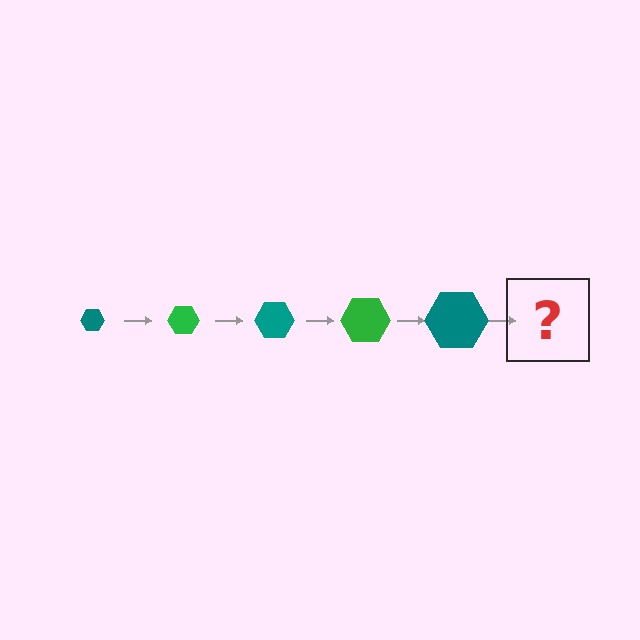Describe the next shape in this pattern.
It should be a green hexagon, larger than the previous one.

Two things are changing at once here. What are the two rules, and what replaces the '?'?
The two rules are that the hexagon grows larger each step and the color cycles through teal and green. The '?' should be a green hexagon, larger than the previous one.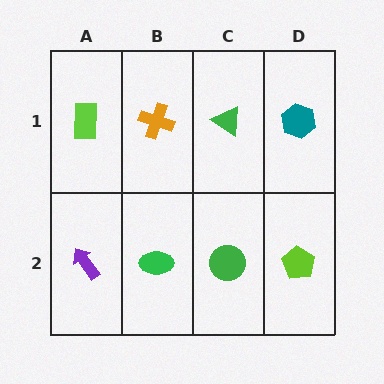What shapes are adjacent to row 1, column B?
A green ellipse (row 2, column B), a lime rectangle (row 1, column A), a green triangle (row 1, column C).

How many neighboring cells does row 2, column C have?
3.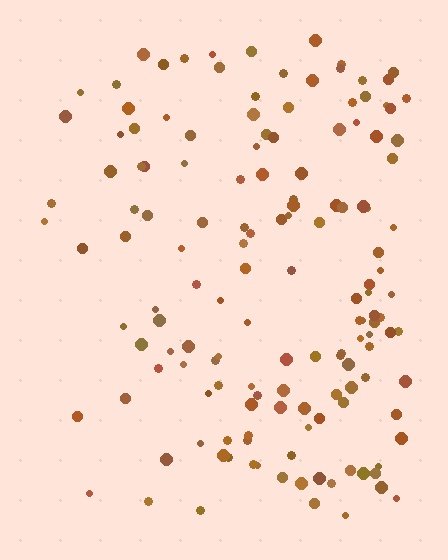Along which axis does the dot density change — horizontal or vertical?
Horizontal.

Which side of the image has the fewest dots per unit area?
The left.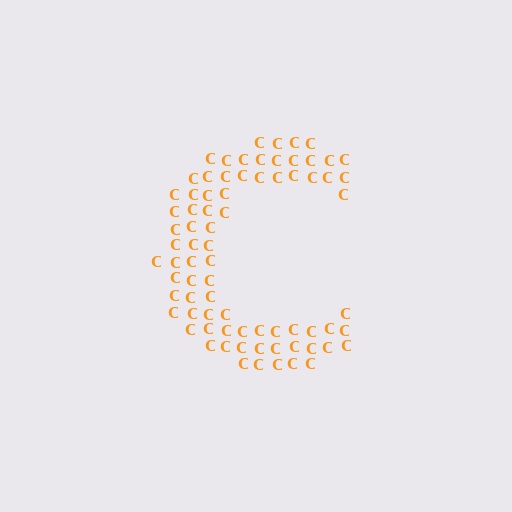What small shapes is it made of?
It is made of small letter C's.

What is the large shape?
The large shape is the letter C.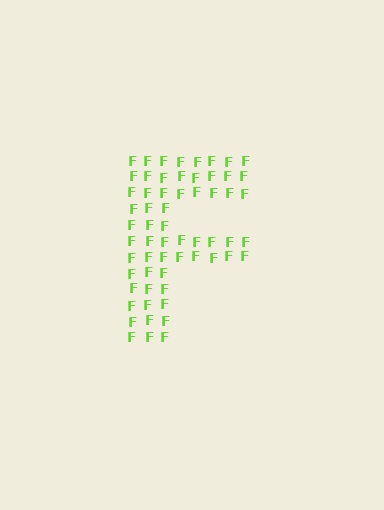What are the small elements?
The small elements are letter F's.